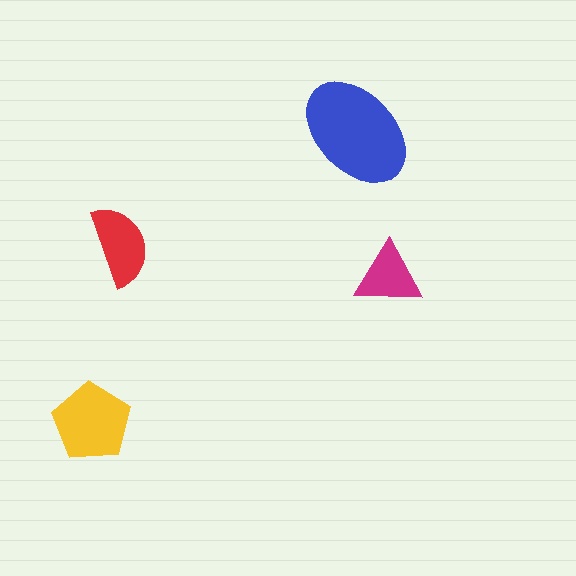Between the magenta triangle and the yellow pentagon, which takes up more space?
The yellow pentagon.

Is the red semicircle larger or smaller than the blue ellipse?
Smaller.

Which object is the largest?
The blue ellipse.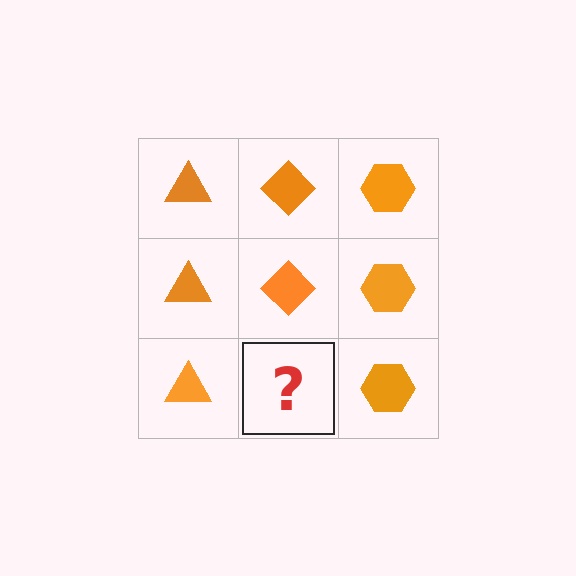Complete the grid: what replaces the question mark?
The question mark should be replaced with an orange diamond.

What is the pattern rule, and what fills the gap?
The rule is that each column has a consistent shape. The gap should be filled with an orange diamond.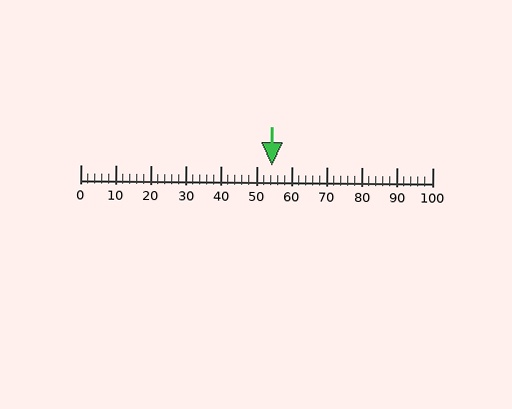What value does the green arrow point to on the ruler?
The green arrow points to approximately 54.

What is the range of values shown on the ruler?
The ruler shows values from 0 to 100.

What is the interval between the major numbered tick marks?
The major tick marks are spaced 10 units apart.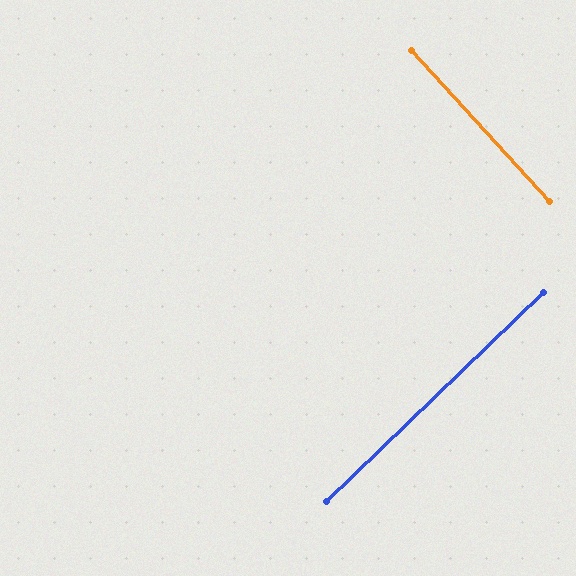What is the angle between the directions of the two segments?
Approximately 88 degrees.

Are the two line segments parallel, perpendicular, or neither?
Perpendicular — they meet at approximately 88°.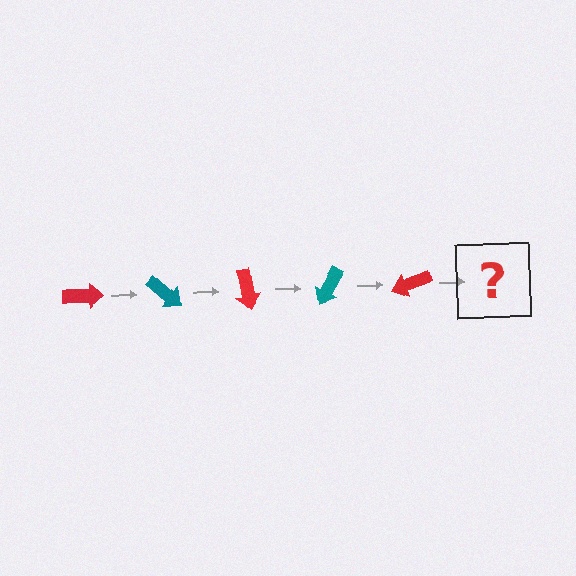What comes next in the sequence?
The next element should be a teal arrow, rotated 200 degrees from the start.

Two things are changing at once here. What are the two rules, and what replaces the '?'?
The two rules are that it rotates 40 degrees each step and the color cycles through red and teal. The '?' should be a teal arrow, rotated 200 degrees from the start.